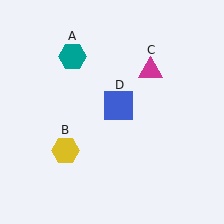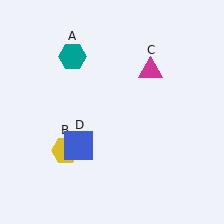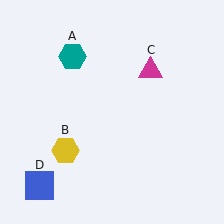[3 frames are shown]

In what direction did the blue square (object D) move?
The blue square (object D) moved down and to the left.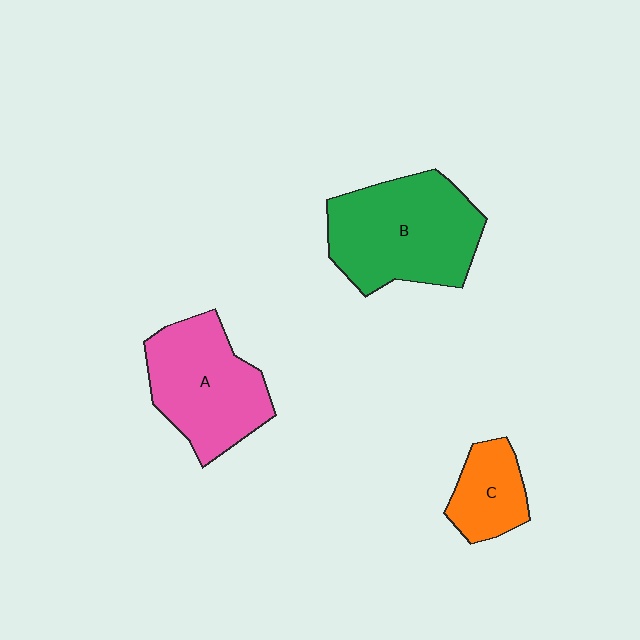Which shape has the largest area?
Shape B (green).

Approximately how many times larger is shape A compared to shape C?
Approximately 2.0 times.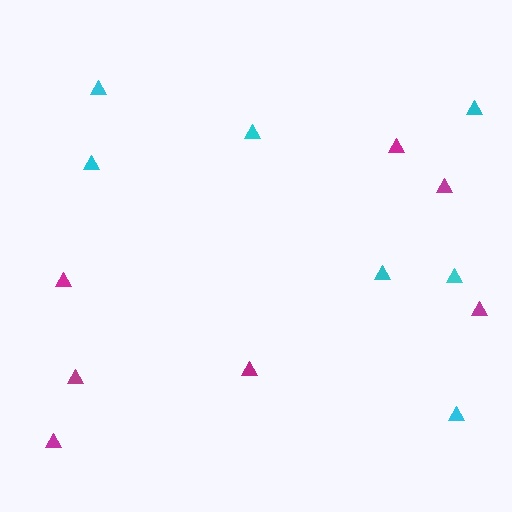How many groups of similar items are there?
There are 2 groups: one group of magenta triangles (7) and one group of cyan triangles (7).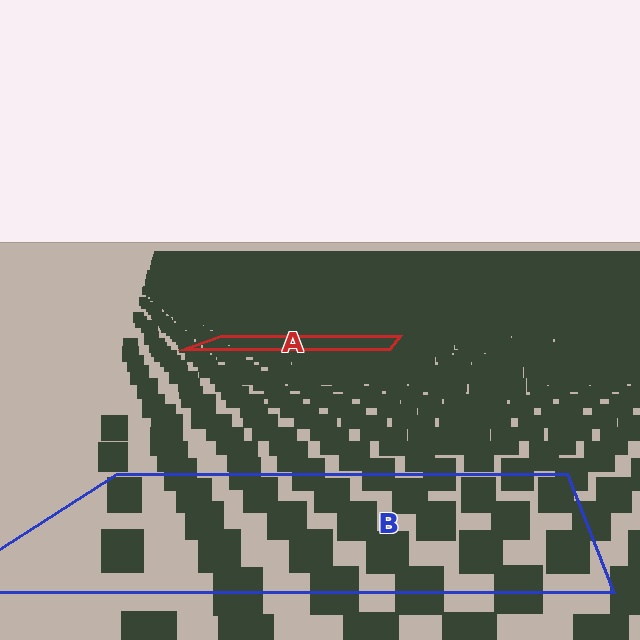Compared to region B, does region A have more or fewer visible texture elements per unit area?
Region A has more texture elements per unit area — they are packed more densely because it is farther away.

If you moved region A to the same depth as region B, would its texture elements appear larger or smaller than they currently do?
They would appear larger. At a closer depth, the same texture elements are projected at a bigger on-screen size.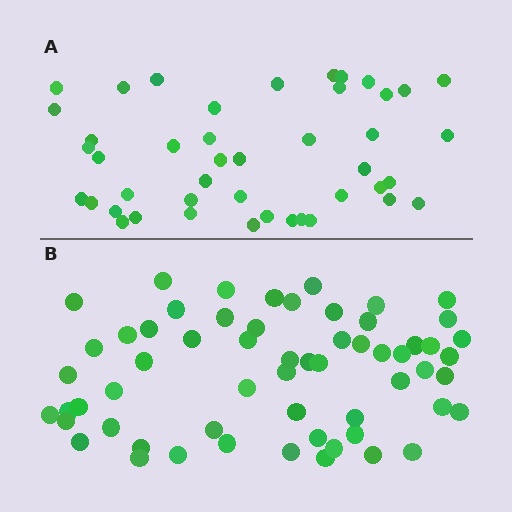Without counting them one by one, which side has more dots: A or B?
Region B (the bottom region) has more dots.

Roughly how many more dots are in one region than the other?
Region B has approximately 15 more dots than region A.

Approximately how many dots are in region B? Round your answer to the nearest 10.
About 60 dots.